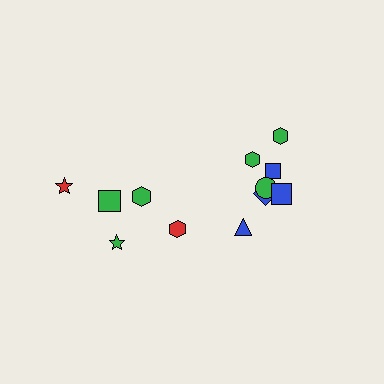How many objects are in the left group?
There are 5 objects.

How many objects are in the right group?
There are 8 objects.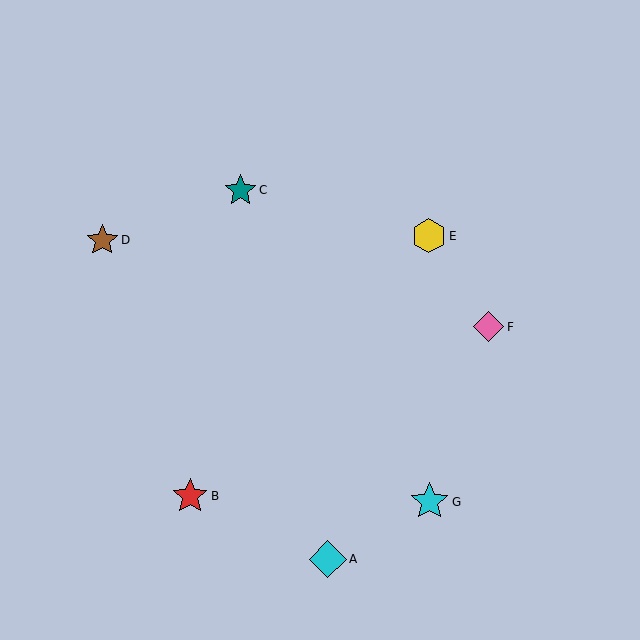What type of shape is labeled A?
Shape A is a cyan diamond.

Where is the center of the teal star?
The center of the teal star is at (240, 190).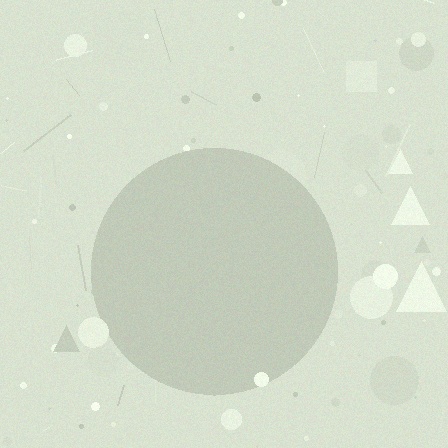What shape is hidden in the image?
A circle is hidden in the image.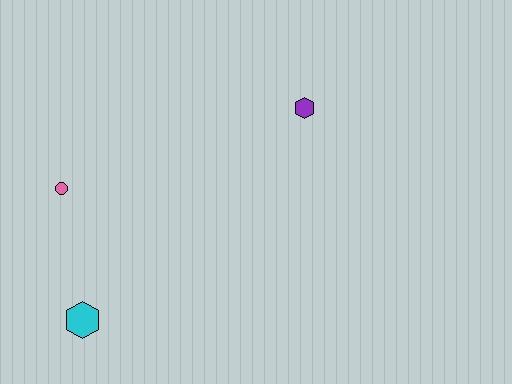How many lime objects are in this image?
There are no lime objects.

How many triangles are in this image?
There are no triangles.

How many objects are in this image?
There are 3 objects.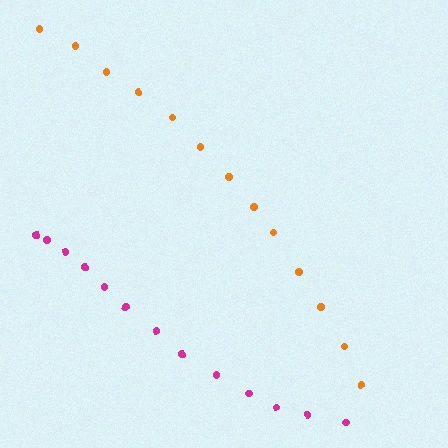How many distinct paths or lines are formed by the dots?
There are 2 distinct paths.